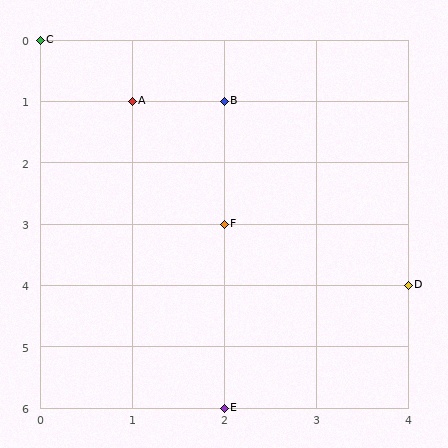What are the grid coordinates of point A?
Point A is at grid coordinates (1, 1).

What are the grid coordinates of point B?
Point B is at grid coordinates (2, 1).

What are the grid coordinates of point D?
Point D is at grid coordinates (4, 4).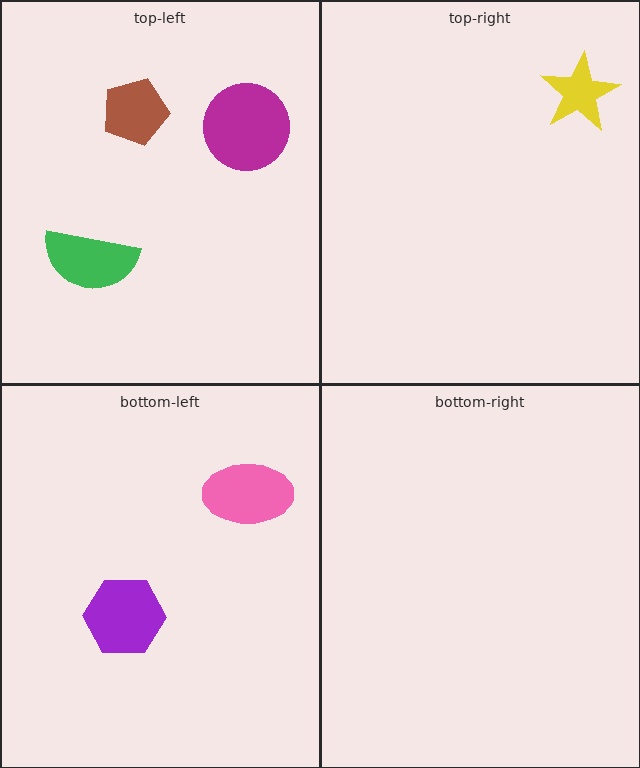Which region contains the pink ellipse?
The bottom-left region.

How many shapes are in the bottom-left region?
2.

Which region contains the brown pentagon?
The top-left region.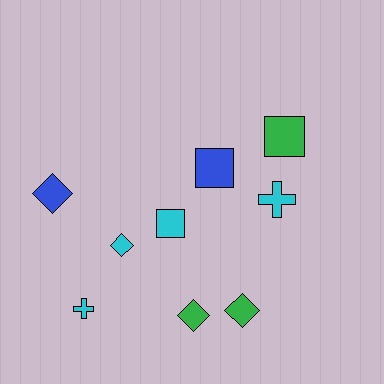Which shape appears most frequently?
Diamond, with 4 objects.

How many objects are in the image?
There are 9 objects.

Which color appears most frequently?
Cyan, with 4 objects.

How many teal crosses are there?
There are no teal crosses.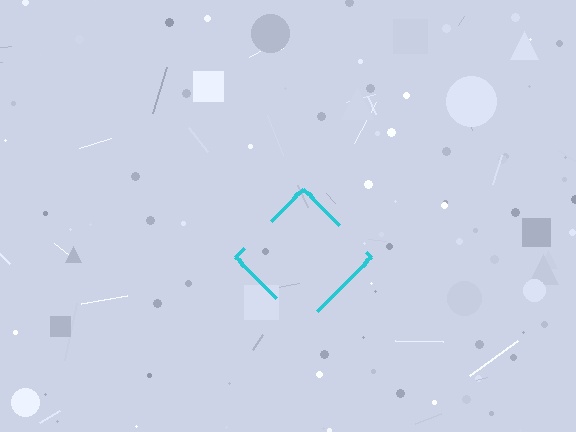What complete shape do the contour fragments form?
The contour fragments form a diamond.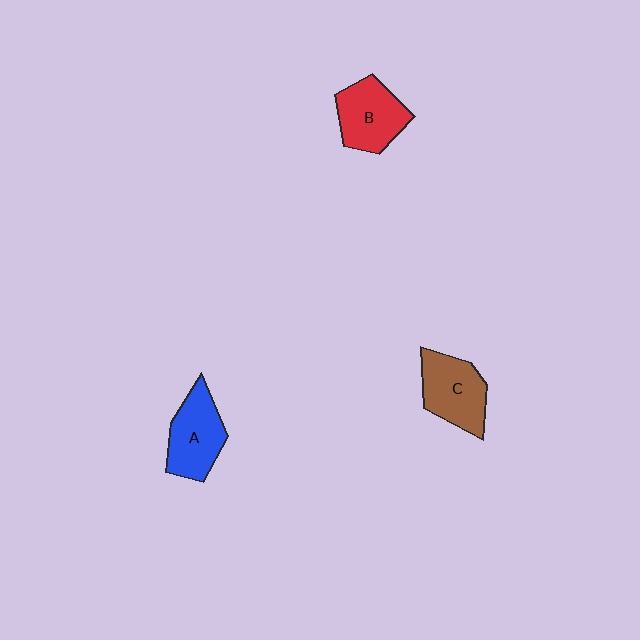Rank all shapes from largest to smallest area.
From largest to smallest: C (brown), A (blue), B (red).